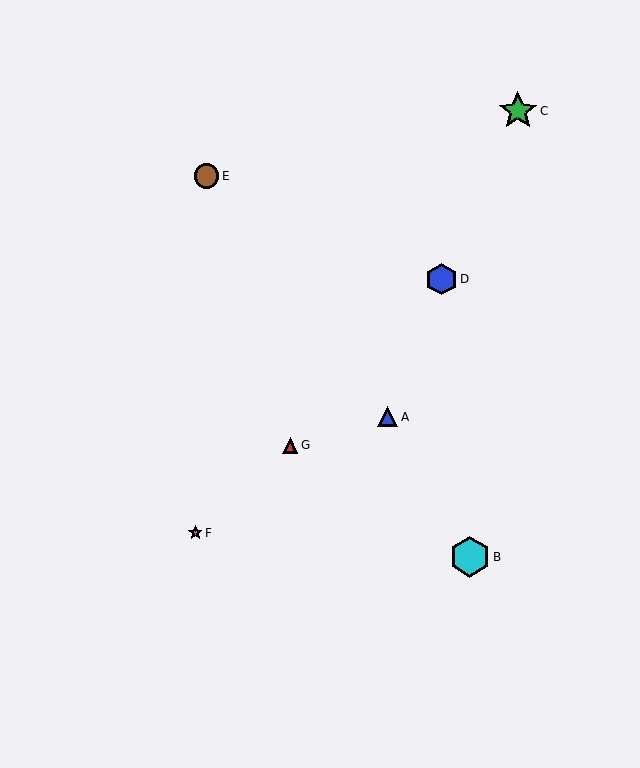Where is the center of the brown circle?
The center of the brown circle is at (206, 176).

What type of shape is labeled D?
Shape D is a blue hexagon.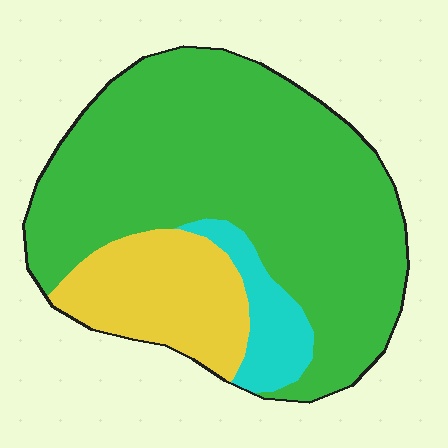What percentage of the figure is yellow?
Yellow takes up about one fifth (1/5) of the figure.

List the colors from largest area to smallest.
From largest to smallest: green, yellow, cyan.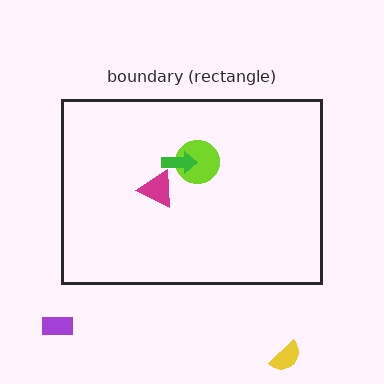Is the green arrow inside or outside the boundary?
Inside.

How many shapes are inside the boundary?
3 inside, 2 outside.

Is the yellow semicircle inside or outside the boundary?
Outside.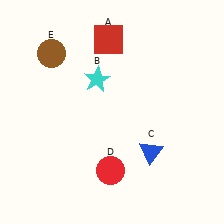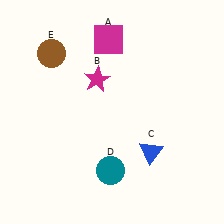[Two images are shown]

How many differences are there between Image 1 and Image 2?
There are 3 differences between the two images.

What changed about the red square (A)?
In Image 1, A is red. In Image 2, it changed to magenta.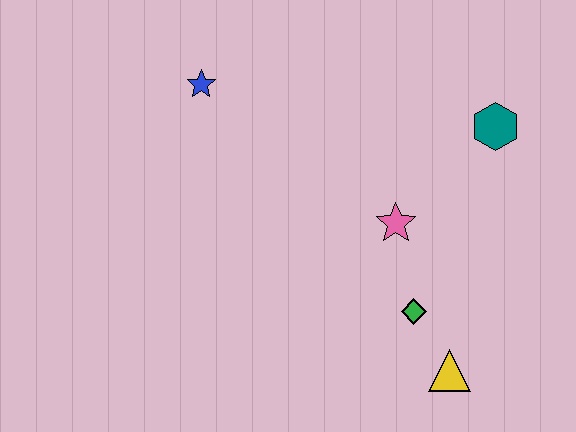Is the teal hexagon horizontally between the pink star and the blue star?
No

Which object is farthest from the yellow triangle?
The blue star is farthest from the yellow triangle.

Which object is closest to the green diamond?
The yellow triangle is closest to the green diamond.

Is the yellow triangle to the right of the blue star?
Yes